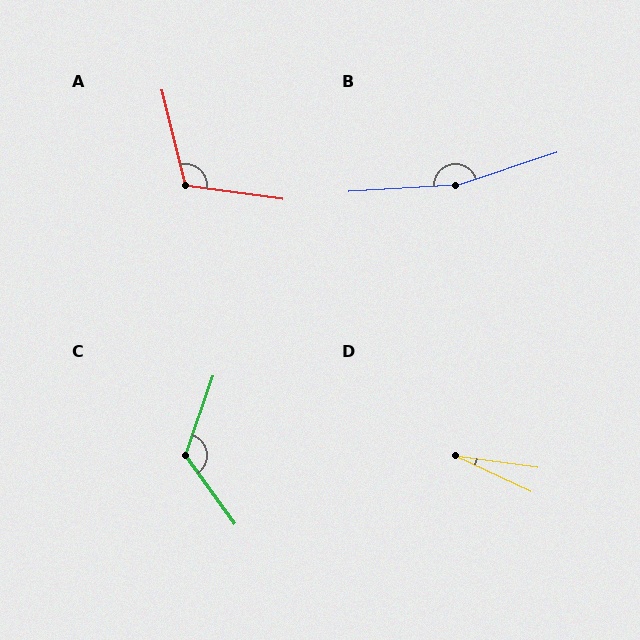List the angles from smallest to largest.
D (17°), A (112°), C (125°), B (165°).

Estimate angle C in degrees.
Approximately 125 degrees.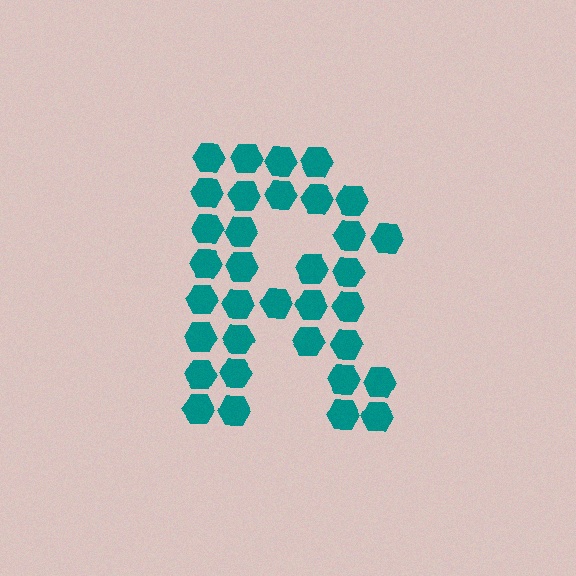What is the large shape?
The large shape is the letter R.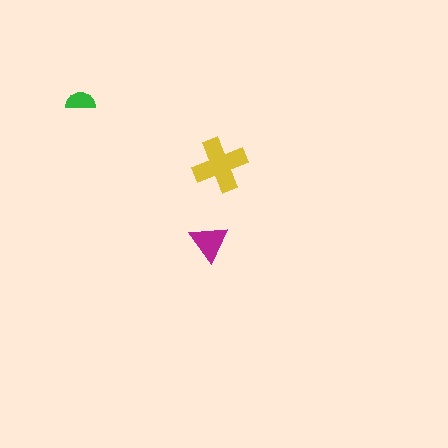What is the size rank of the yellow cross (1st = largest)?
1st.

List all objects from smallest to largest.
The green semicircle, the magenta triangle, the yellow cross.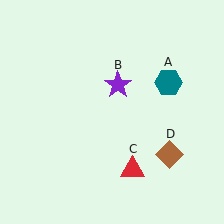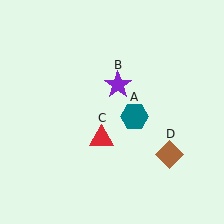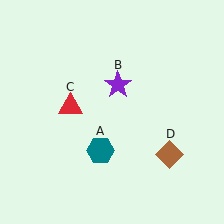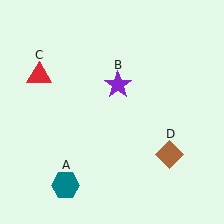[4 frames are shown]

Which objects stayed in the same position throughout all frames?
Purple star (object B) and brown diamond (object D) remained stationary.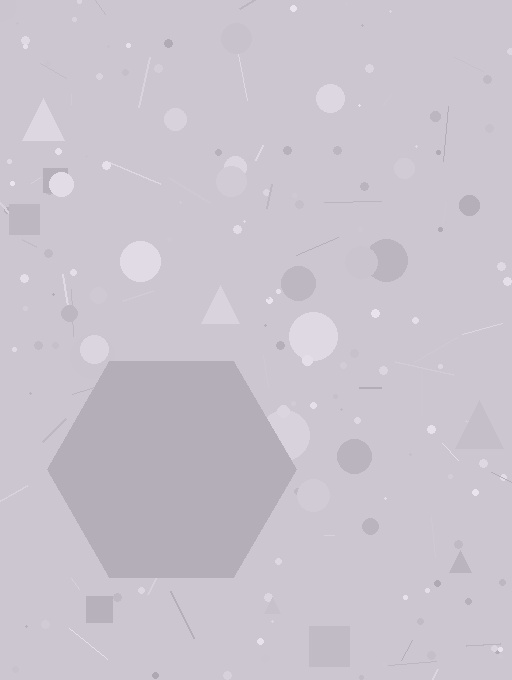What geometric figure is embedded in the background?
A hexagon is embedded in the background.